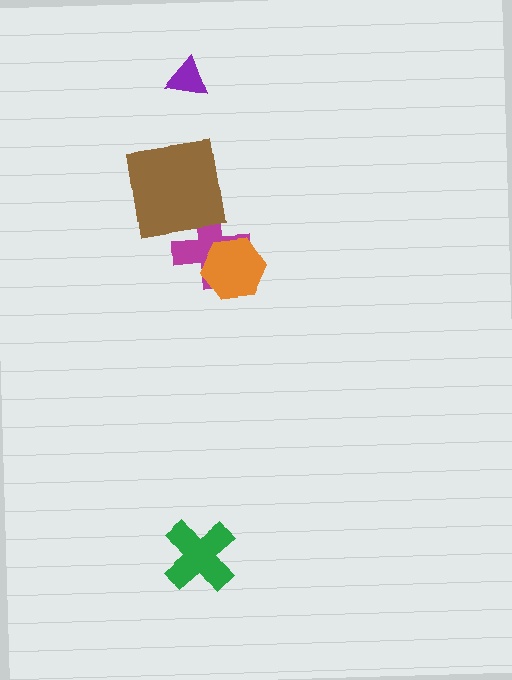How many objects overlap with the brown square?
1 object overlaps with the brown square.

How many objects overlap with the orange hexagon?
1 object overlaps with the orange hexagon.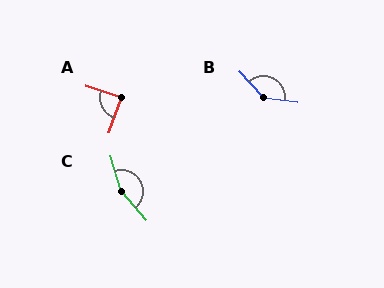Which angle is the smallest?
A, at approximately 88 degrees.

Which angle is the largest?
C, at approximately 157 degrees.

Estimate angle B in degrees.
Approximately 139 degrees.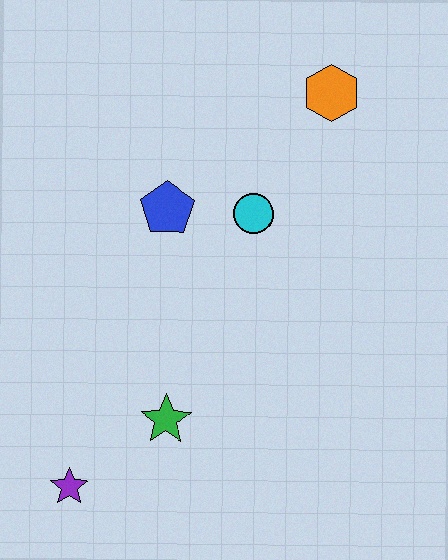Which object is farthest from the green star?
The orange hexagon is farthest from the green star.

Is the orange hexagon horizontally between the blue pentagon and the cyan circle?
No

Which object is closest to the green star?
The purple star is closest to the green star.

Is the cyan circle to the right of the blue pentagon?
Yes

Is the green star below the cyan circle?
Yes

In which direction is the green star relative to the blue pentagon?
The green star is below the blue pentagon.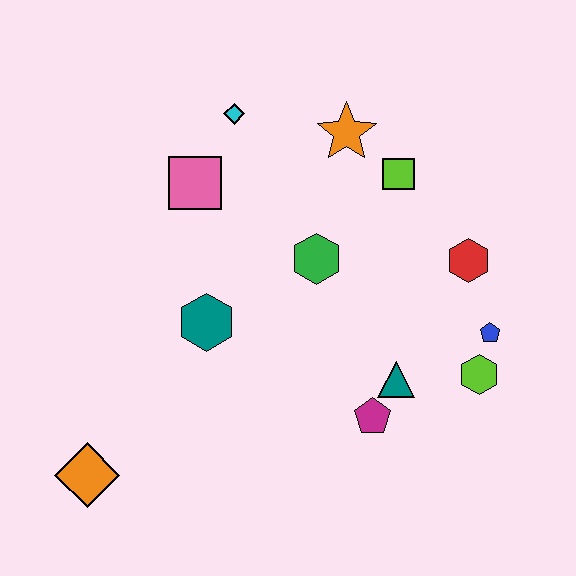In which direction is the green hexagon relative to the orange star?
The green hexagon is below the orange star.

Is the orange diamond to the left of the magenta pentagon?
Yes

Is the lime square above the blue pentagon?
Yes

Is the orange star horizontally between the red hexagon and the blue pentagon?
No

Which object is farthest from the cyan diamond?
The orange diamond is farthest from the cyan diamond.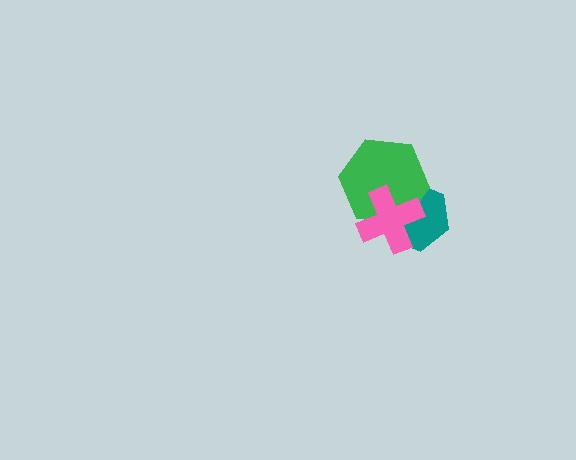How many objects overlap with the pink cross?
2 objects overlap with the pink cross.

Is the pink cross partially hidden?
No, no other shape covers it.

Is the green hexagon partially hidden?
Yes, it is partially covered by another shape.